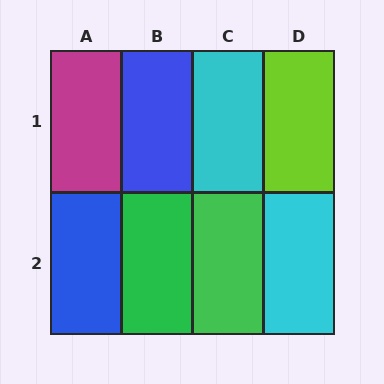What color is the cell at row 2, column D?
Cyan.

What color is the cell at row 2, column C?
Green.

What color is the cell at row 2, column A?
Blue.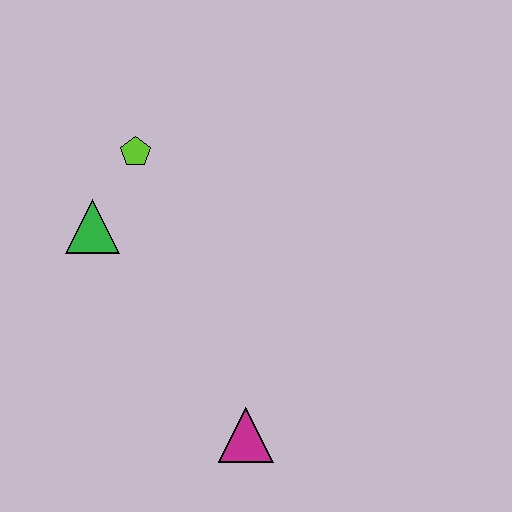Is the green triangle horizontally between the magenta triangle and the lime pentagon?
No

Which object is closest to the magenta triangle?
The green triangle is closest to the magenta triangle.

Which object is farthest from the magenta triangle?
The lime pentagon is farthest from the magenta triangle.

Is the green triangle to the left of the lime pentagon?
Yes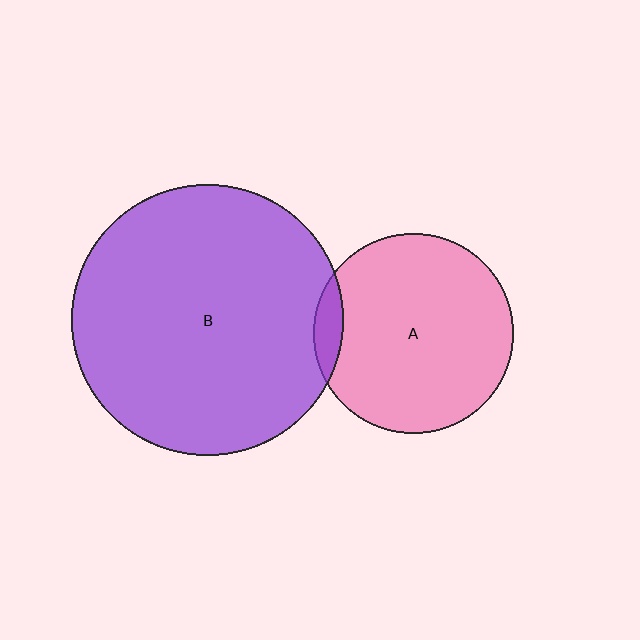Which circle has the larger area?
Circle B (purple).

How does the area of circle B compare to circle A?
Approximately 1.8 times.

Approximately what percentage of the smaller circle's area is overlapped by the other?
Approximately 5%.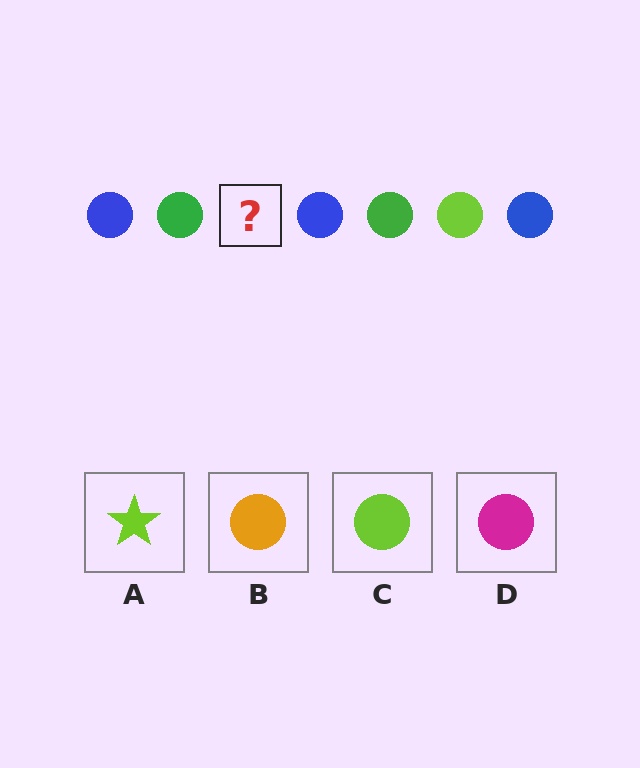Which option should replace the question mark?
Option C.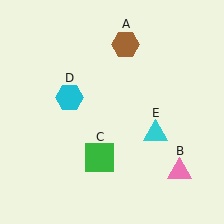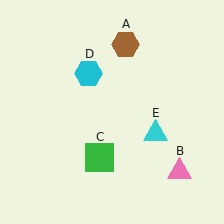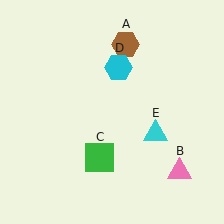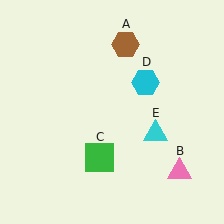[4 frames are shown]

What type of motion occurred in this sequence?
The cyan hexagon (object D) rotated clockwise around the center of the scene.